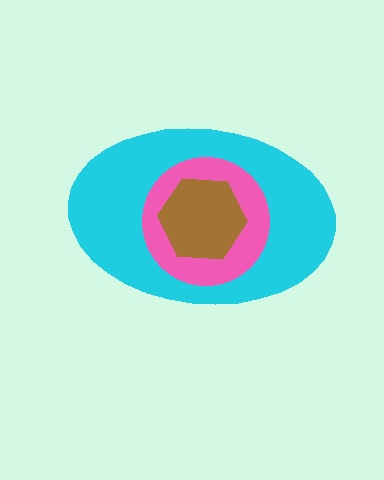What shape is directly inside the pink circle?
The brown hexagon.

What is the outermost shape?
The cyan ellipse.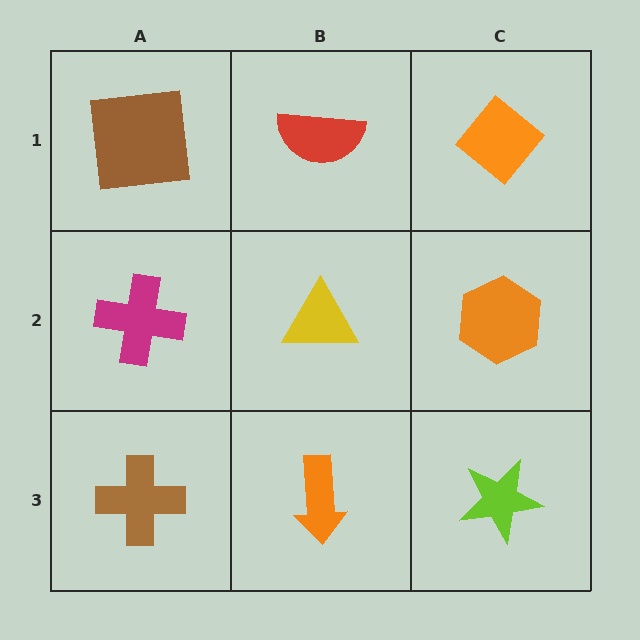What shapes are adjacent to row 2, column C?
An orange diamond (row 1, column C), a lime star (row 3, column C), a yellow triangle (row 2, column B).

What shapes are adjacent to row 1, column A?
A magenta cross (row 2, column A), a red semicircle (row 1, column B).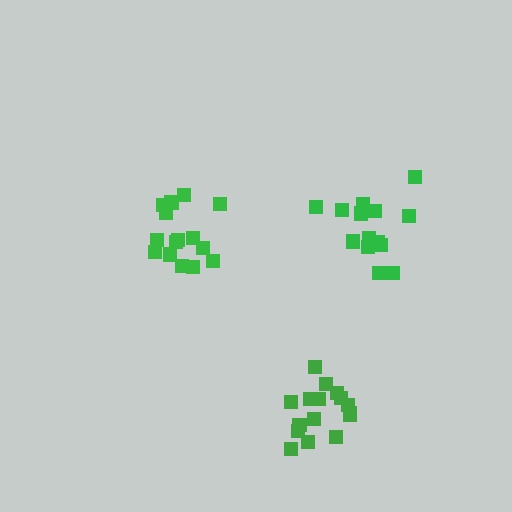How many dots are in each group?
Group 1: 15 dots, Group 2: 14 dots, Group 3: 16 dots (45 total).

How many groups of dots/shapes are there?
There are 3 groups.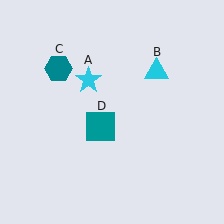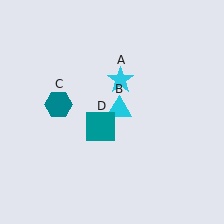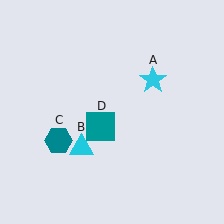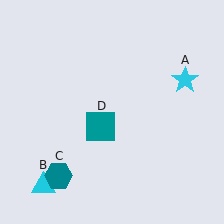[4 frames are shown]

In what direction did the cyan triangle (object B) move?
The cyan triangle (object B) moved down and to the left.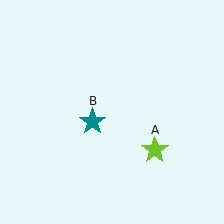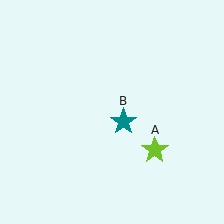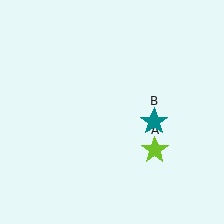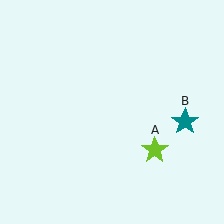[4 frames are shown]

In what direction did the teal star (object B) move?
The teal star (object B) moved right.